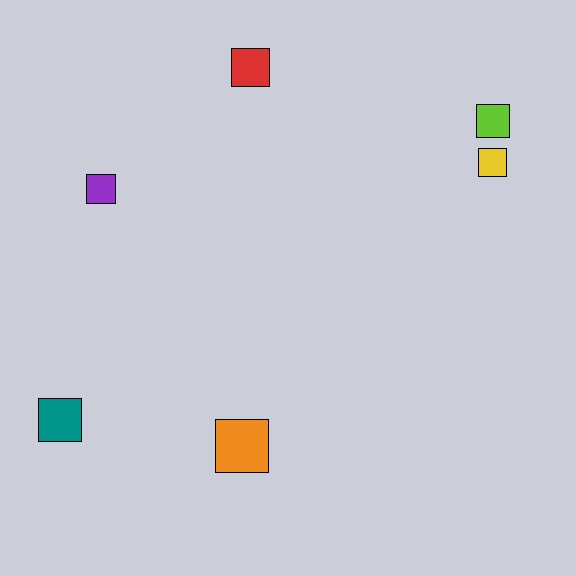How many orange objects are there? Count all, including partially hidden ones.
There is 1 orange object.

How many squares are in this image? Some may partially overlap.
There are 6 squares.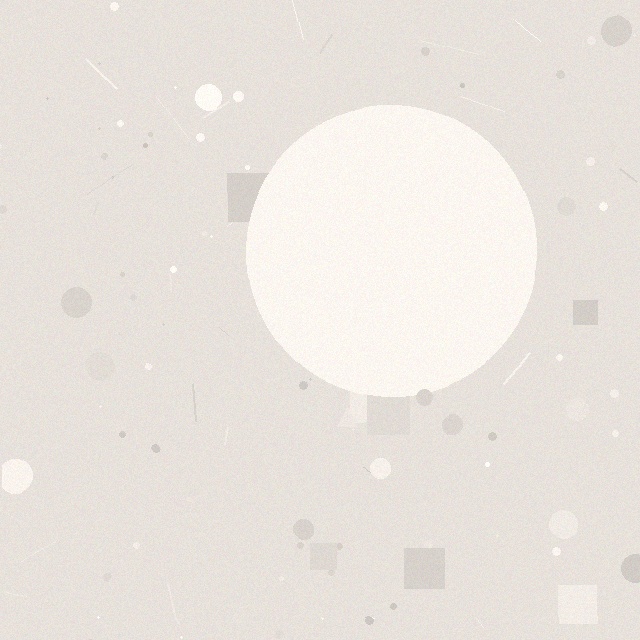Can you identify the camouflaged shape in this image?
The camouflaged shape is a circle.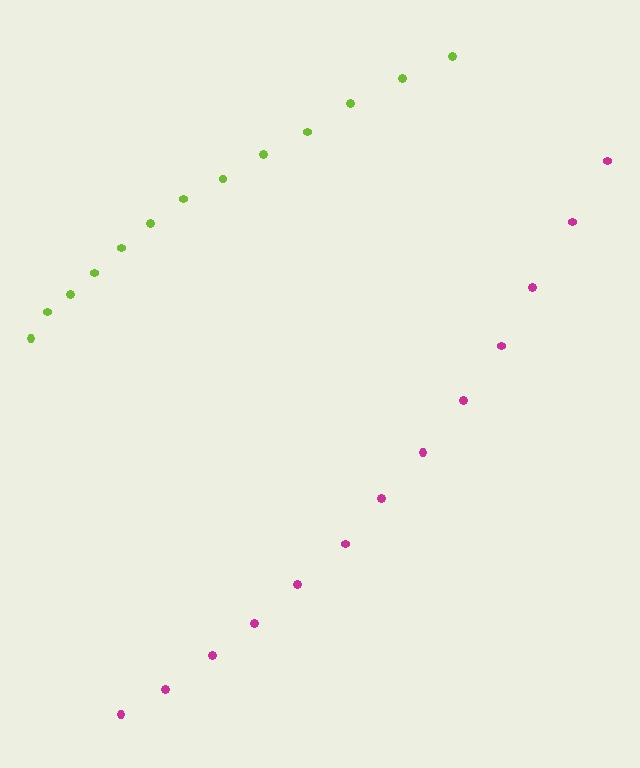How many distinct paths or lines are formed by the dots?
There are 2 distinct paths.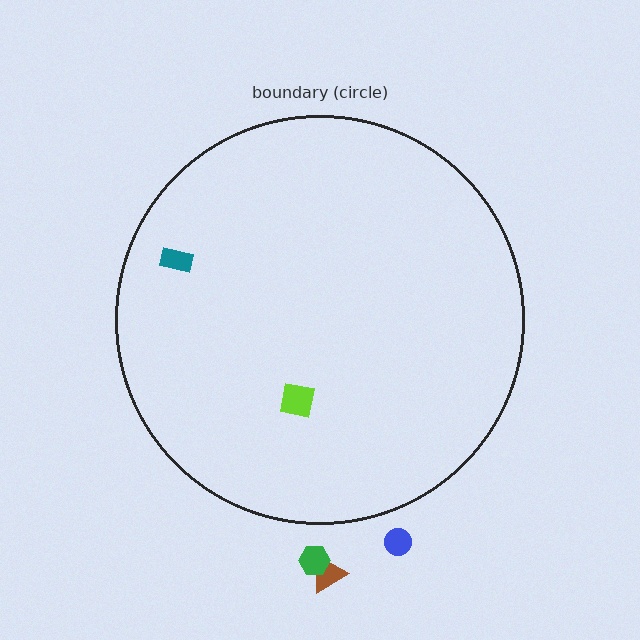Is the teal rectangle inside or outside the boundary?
Inside.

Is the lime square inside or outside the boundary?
Inside.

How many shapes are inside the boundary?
2 inside, 3 outside.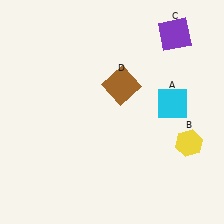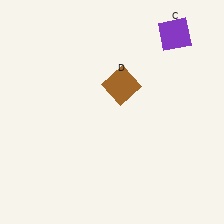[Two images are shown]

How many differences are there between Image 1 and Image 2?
There are 2 differences between the two images.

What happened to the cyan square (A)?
The cyan square (A) was removed in Image 2. It was in the top-right area of Image 1.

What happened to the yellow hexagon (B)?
The yellow hexagon (B) was removed in Image 2. It was in the bottom-right area of Image 1.